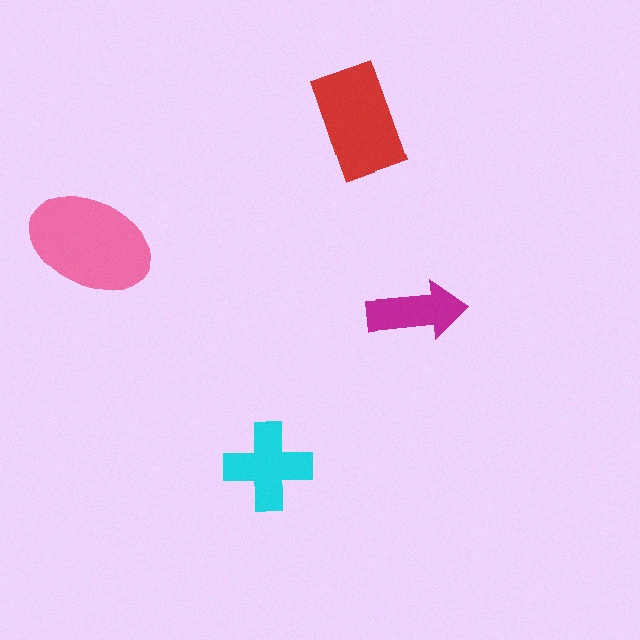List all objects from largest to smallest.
The pink ellipse, the red rectangle, the cyan cross, the magenta arrow.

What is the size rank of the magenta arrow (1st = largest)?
4th.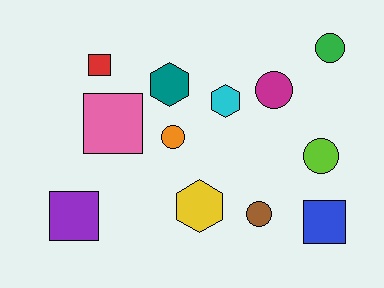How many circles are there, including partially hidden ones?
There are 5 circles.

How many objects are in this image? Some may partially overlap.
There are 12 objects.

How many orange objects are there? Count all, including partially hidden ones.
There is 1 orange object.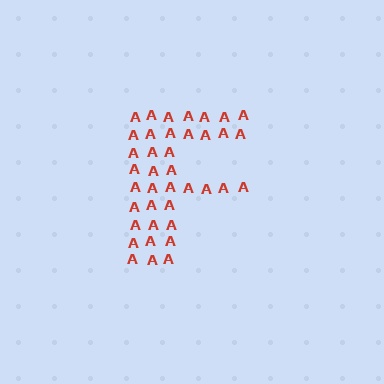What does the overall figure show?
The overall figure shows the letter F.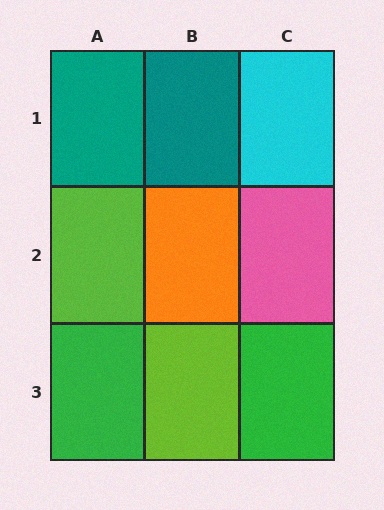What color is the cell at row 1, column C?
Cyan.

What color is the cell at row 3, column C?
Green.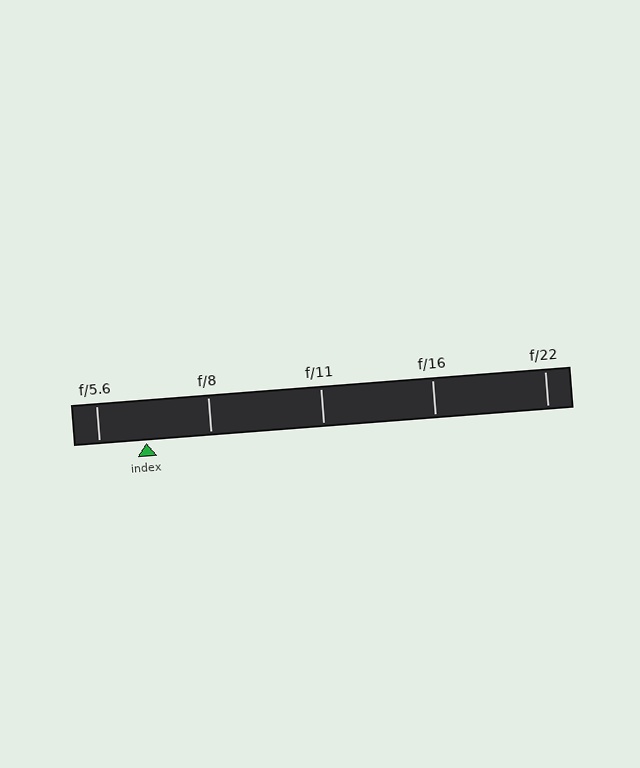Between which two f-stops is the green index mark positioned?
The index mark is between f/5.6 and f/8.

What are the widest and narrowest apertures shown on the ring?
The widest aperture shown is f/5.6 and the narrowest is f/22.